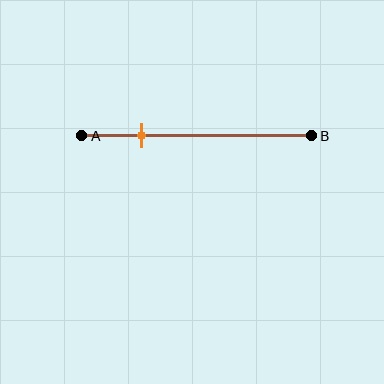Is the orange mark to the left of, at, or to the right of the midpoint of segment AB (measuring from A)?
The orange mark is to the left of the midpoint of segment AB.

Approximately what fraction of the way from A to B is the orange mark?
The orange mark is approximately 25% of the way from A to B.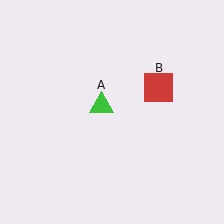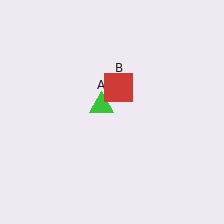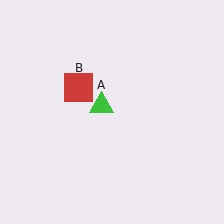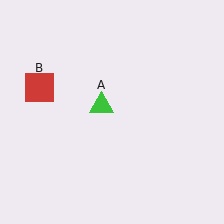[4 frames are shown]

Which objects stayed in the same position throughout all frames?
Green triangle (object A) remained stationary.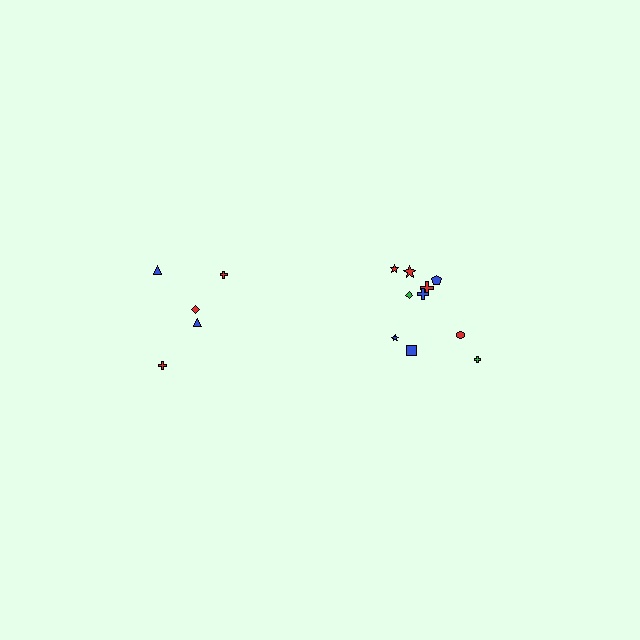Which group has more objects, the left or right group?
The right group.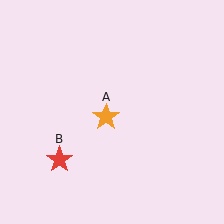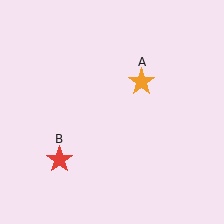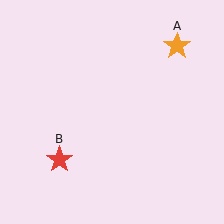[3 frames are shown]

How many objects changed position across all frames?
1 object changed position: orange star (object A).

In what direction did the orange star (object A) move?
The orange star (object A) moved up and to the right.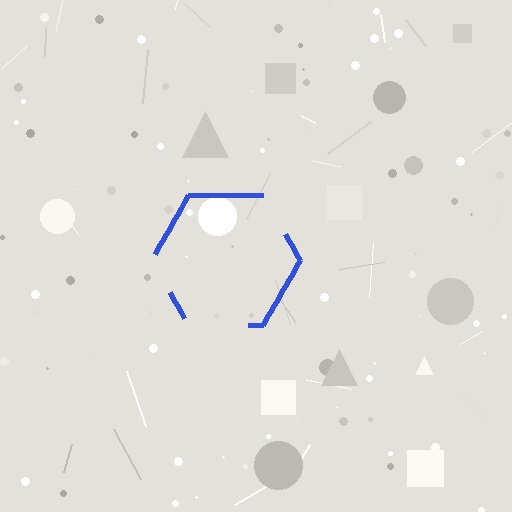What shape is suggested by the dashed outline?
The dashed outline suggests a hexagon.